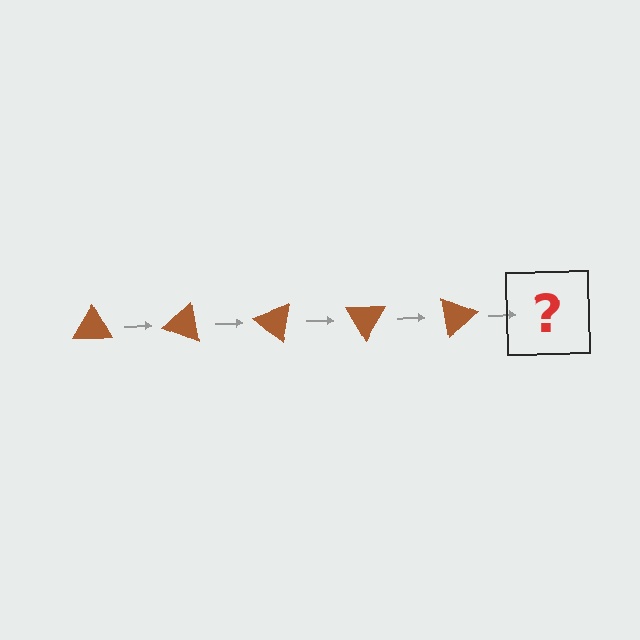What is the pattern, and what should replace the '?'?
The pattern is that the triangle rotates 20 degrees each step. The '?' should be a brown triangle rotated 100 degrees.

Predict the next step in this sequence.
The next step is a brown triangle rotated 100 degrees.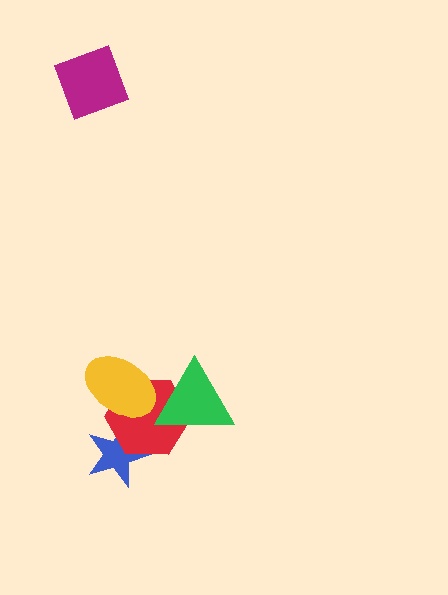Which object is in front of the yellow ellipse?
The green triangle is in front of the yellow ellipse.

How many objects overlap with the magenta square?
0 objects overlap with the magenta square.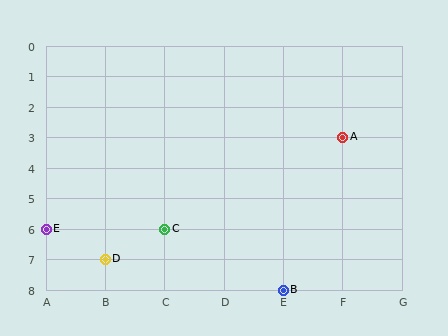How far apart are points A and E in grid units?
Points A and E are 5 columns and 3 rows apart (about 5.8 grid units diagonally).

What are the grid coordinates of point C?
Point C is at grid coordinates (C, 6).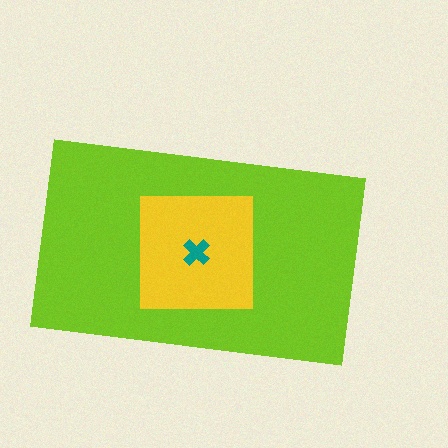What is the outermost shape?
The lime rectangle.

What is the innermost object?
The teal cross.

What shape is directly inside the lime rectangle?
The yellow square.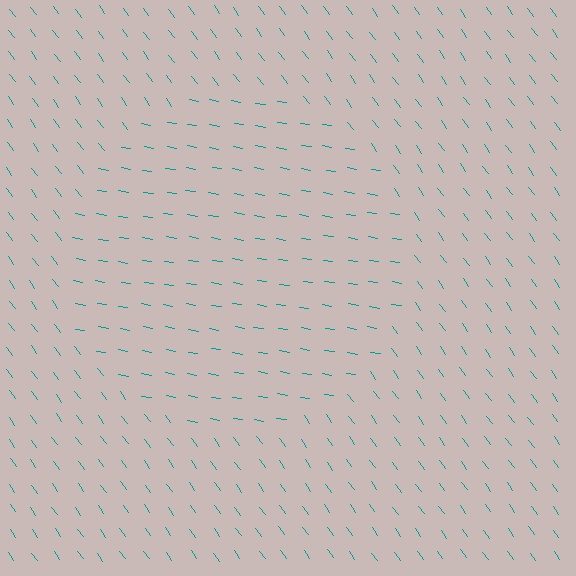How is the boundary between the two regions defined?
The boundary is defined purely by a change in line orientation (approximately 45 degrees difference). All lines are the same color and thickness.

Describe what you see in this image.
The image is filled with small teal line segments. A circle region in the image has lines oriented differently from the surrounding lines, creating a visible texture boundary.